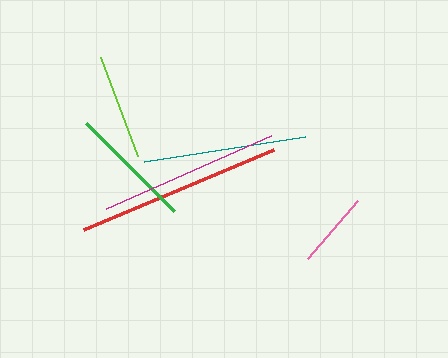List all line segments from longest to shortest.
From longest to shortest: red, magenta, teal, green, lime, pink.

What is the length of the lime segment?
The lime segment is approximately 105 pixels long.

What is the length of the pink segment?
The pink segment is approximately 76 pixels long.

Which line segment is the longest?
The red line is the longest at approximately 207 pixels.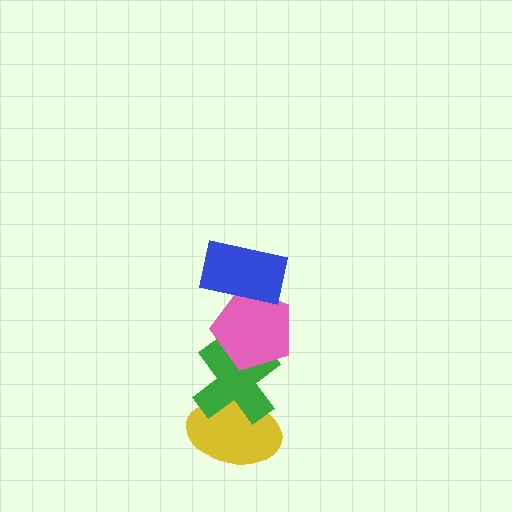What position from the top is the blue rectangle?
The blue rectangle is 1st from the top.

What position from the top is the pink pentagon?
The pink pentagon is 2nd from the top.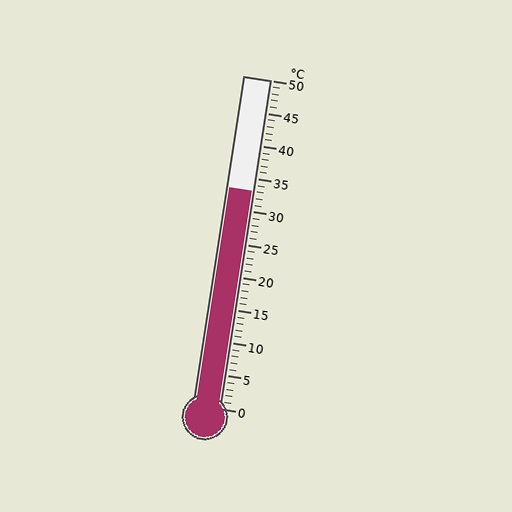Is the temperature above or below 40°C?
The temperature is below 40°C.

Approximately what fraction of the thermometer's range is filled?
The thermometer is filled to approximately 65% of its range.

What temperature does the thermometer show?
The thermometer shows approximately 33°C.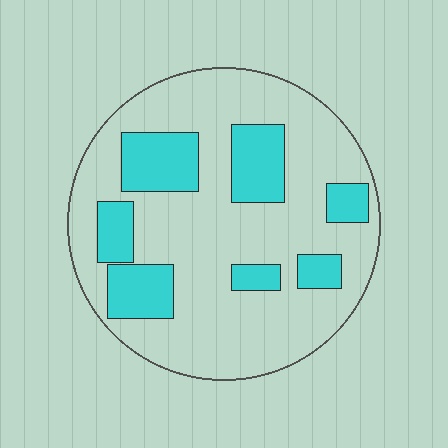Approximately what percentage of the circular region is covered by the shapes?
Approximately 25%.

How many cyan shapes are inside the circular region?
7.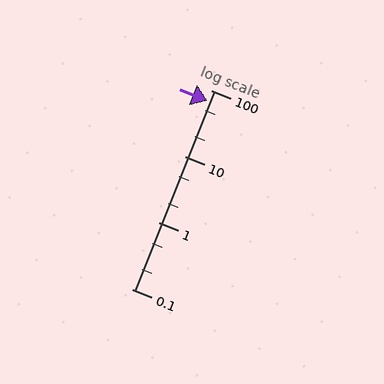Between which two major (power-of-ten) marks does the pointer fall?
The pointer is between 10 and 100.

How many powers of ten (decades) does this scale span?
The scale spans 3 decades, from 0.1 to 100.